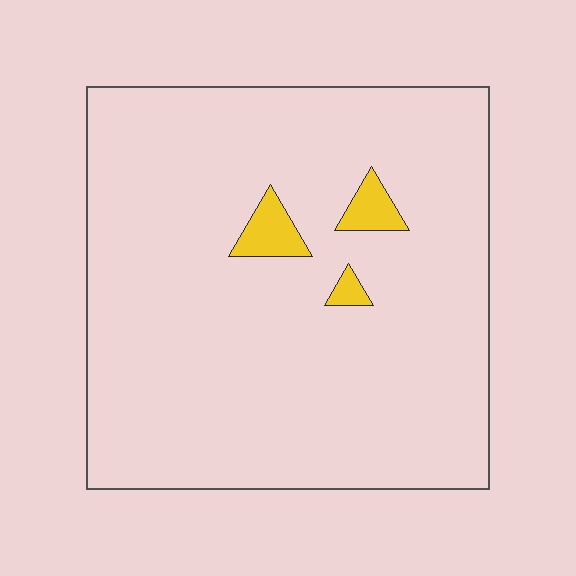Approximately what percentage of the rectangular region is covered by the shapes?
Approximately 5%.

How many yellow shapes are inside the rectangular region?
3.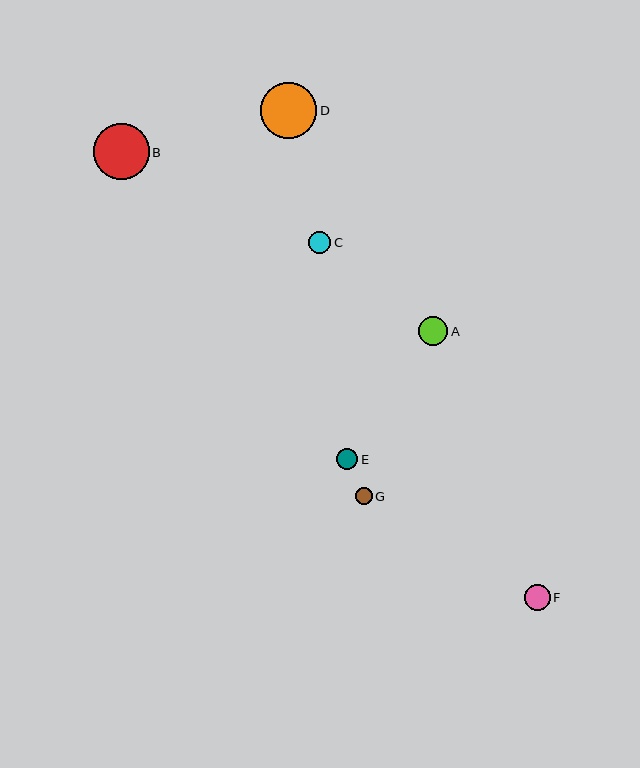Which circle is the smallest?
Circle G is the smallest with a size of approximately 17 pixels.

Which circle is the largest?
Circle B is the largest with a size of approximately 56 pixels.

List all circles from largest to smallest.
From largest to smallest: B, D, A, F, C, E, G.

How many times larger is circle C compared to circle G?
Circle C is approximately 1.3 times the size of circle G.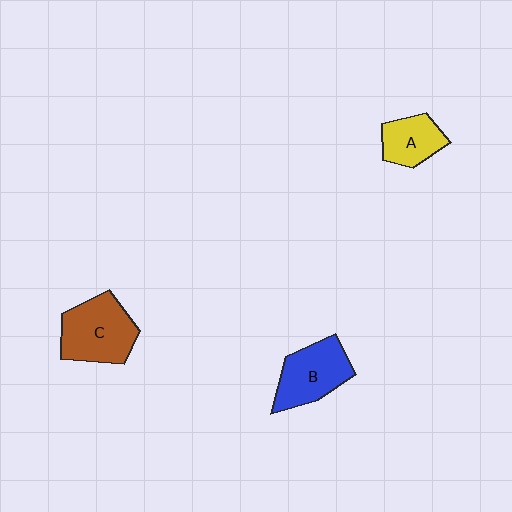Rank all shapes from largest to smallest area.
From largest to smallest: C (brown), B (blue), A (yellow).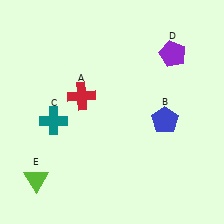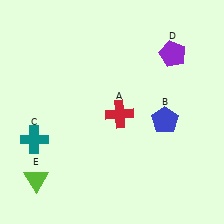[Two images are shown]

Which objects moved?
The objects that moved are: the red cross (A), the teal cross (C).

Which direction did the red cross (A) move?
The red cross (A) moved right.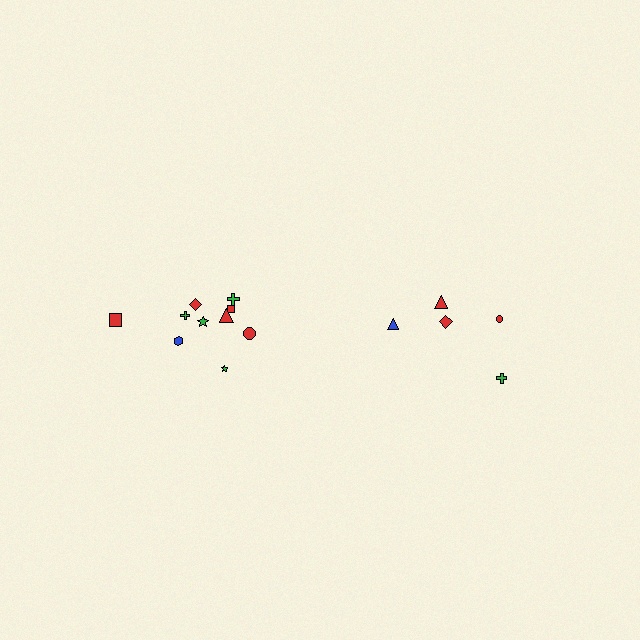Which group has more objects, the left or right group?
The left group.